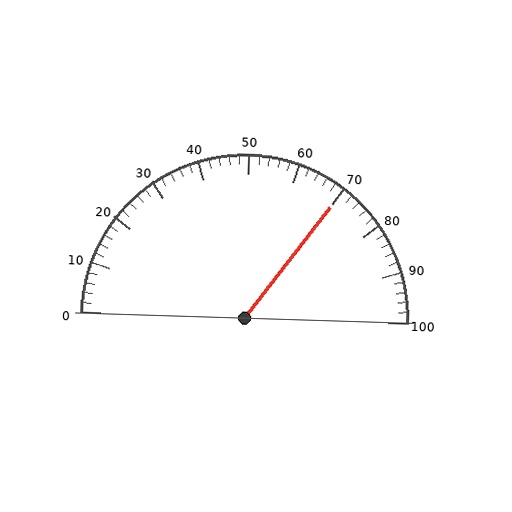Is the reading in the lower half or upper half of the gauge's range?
The reading is in the upper half of the range (0 to 100).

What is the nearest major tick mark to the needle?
The nearest major tick mark is 70.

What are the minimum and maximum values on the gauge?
The gauge ranges from 0 to 100.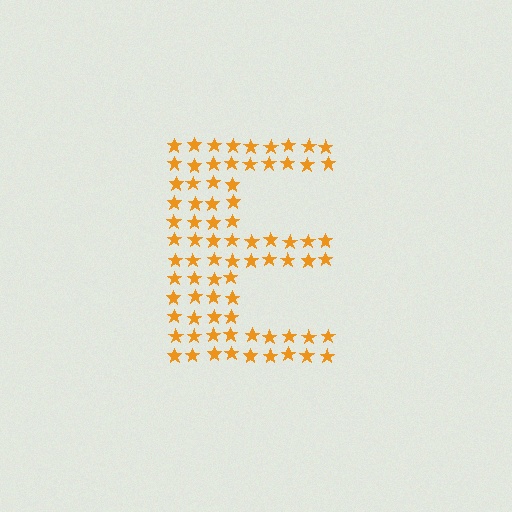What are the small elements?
The small elements are stars.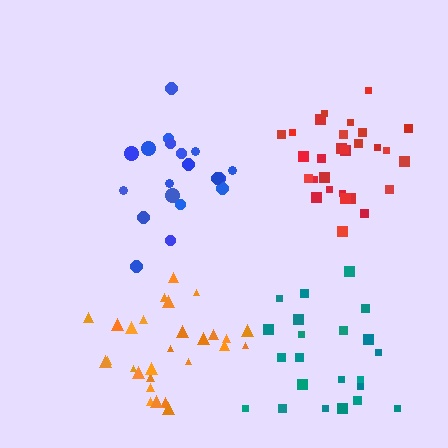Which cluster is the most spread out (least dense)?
Teal.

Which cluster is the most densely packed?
Red.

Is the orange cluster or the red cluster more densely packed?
Red.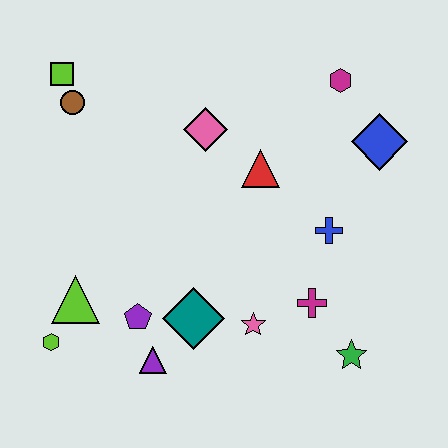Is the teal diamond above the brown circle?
No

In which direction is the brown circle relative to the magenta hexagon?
The brown circle is to the left of the magenta hexagon.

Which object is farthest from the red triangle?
The lime hexagon is farthest from the red triangle.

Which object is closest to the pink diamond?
The red triangle is closest to the pink diamond.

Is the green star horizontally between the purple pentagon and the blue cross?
No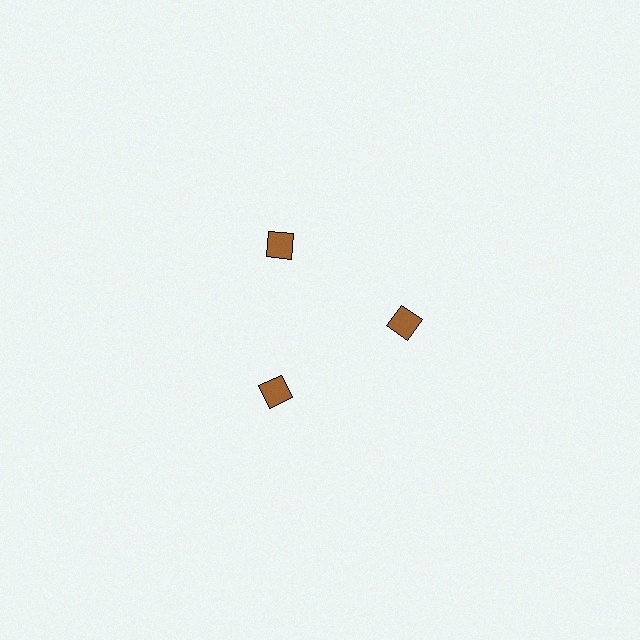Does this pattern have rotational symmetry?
Yes, this pattern has 3-fold rotational symmetry. It looks the same after rotating 120 degrees around the center.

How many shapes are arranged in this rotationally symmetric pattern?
There are 3 shapes, arranged in 3 groups of 1.